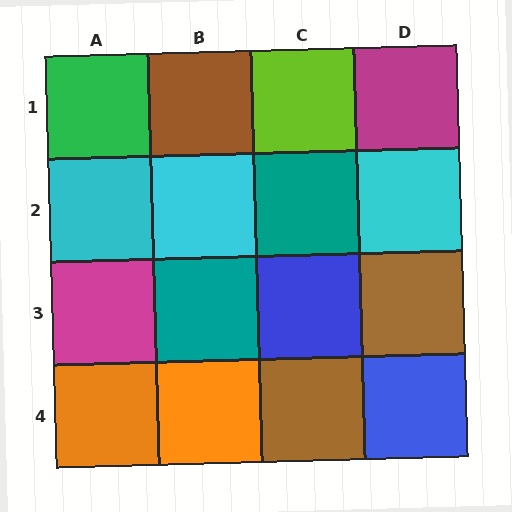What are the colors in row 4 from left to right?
Orange, orange, brown, blue.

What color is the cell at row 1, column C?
Lime.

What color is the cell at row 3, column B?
Teal.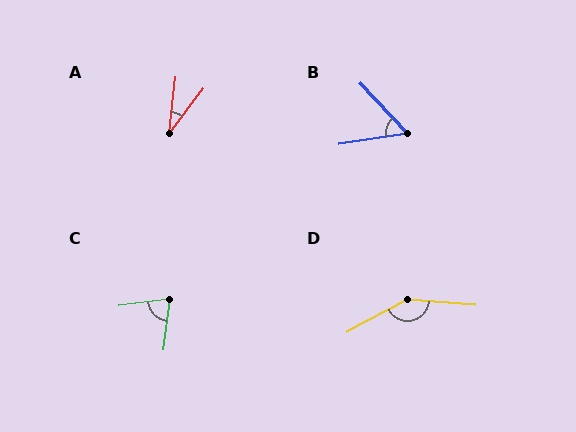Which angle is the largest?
D, at approximately 147 degrees.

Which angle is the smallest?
A, at approximately 30 degrees.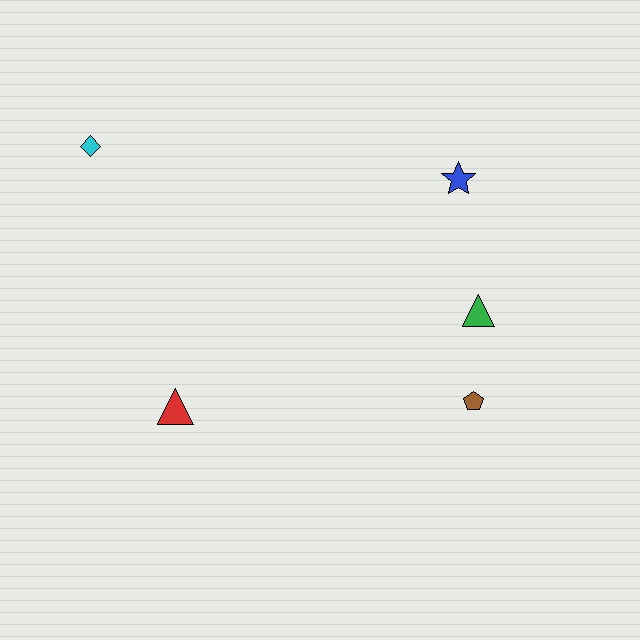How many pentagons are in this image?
There is 1 pentagon.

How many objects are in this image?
There are 5 objects.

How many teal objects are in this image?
There are no teal objects.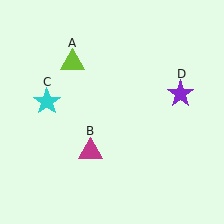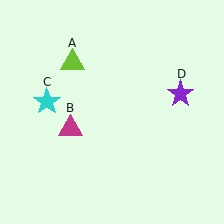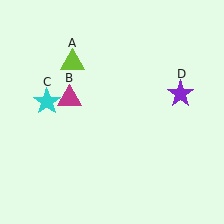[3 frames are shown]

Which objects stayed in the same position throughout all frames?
Lime triangle (object A) and cyan star (object C) and purple star (object D) remained stationary.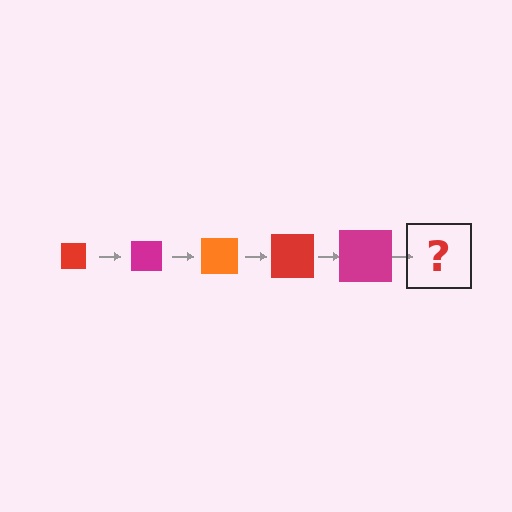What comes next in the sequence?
The next element should be an orange square, larger than the previous one.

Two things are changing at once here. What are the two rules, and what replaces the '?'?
The two rules are that the square grows larger each step and the color cycles through red, magenta, and orange. The '?' should be an orange square, larger than the previous one.